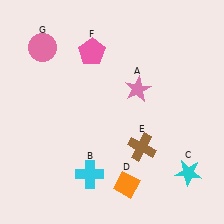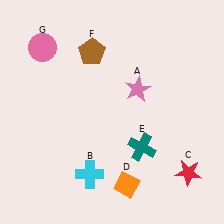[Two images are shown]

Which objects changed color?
C changed from cyan to red. E changed from brown to teal. F changed from pink to brown.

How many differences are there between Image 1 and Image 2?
There are 3 differences between the two images.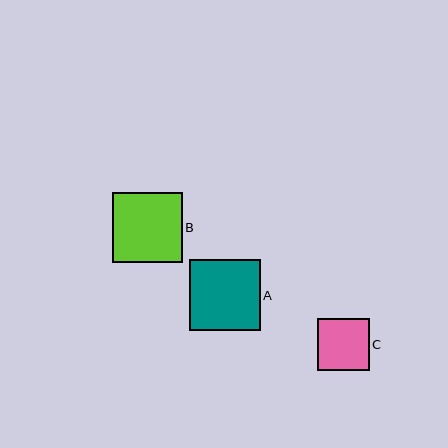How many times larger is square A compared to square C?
Square A is approximately 1.4 times the size of square C.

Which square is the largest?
Square A is the largest with a size of approximately 71 pixels.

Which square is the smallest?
Square C is the smallest with a size of approximately 52 pixels.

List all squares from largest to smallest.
From largest to smallest: A, B, C.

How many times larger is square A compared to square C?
Square A is approximately 1.4 times the size of square C.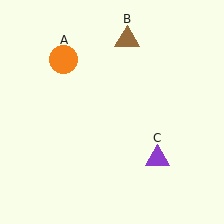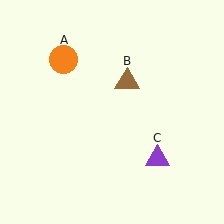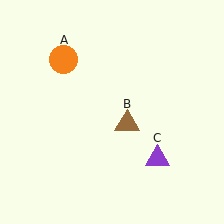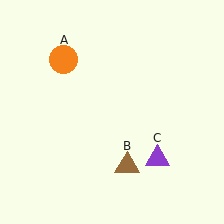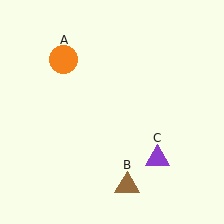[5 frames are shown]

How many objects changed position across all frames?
1 object changed position: brown triangle (object B).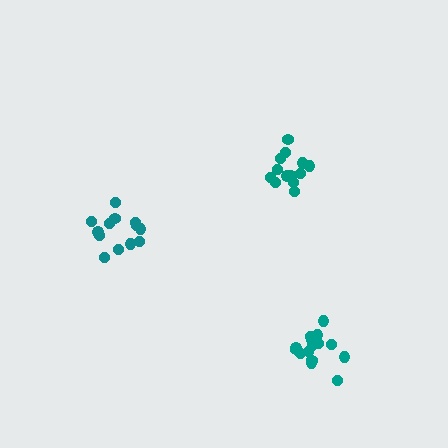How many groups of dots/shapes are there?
There are 3 groups.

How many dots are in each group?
Group 1: 13 dots, Group 2: 13 dots, Group 3: 15 dots (41 total).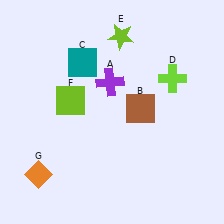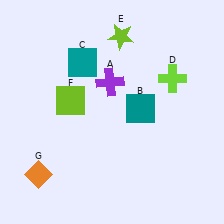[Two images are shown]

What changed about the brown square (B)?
In Image 1, B is brown. In Image 2, it changed to teal.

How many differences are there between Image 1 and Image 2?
There is 1 difference between the two images.